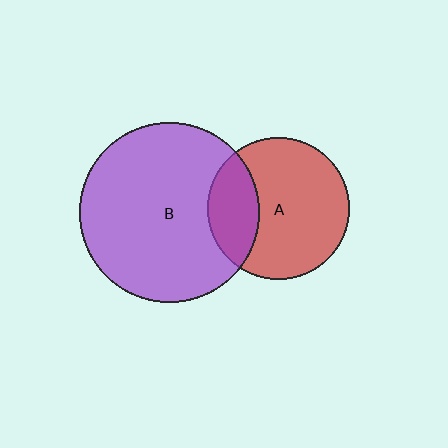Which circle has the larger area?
Circle B (purple).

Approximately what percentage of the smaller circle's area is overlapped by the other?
Approximately 25%.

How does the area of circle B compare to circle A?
Approximately 1.6 times.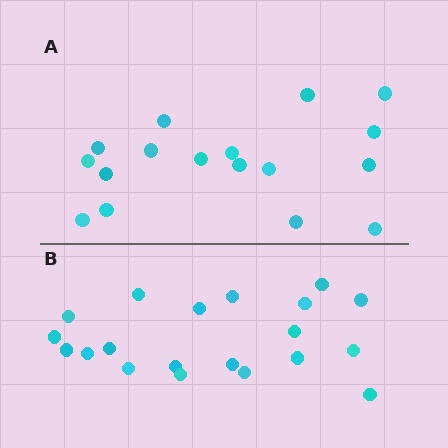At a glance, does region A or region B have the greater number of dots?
Region B (the bottom region) has more dots.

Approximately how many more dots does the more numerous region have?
Region B has just a few more — roughly 2 or 3 more dots than region A.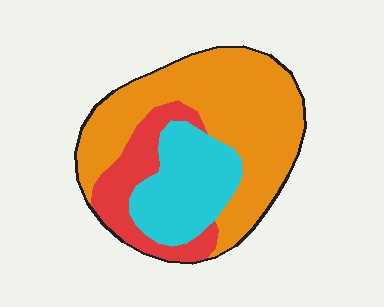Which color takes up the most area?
Orange, at roughly 55%.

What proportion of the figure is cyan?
Cyan takes up between a sixth and a third of the figure.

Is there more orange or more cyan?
Orange.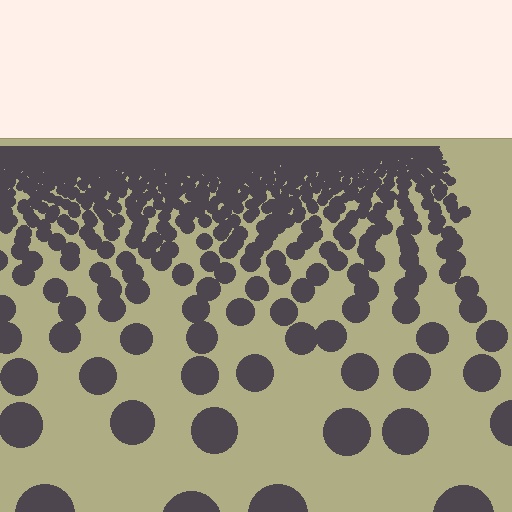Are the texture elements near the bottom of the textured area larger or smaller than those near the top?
Larger. Near the bottom, elements are closer to the viewer and appear at a bigger on-screen size.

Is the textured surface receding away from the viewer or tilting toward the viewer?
The surface is receding away from the viewer. Texture elements get smaller and denser toward the top.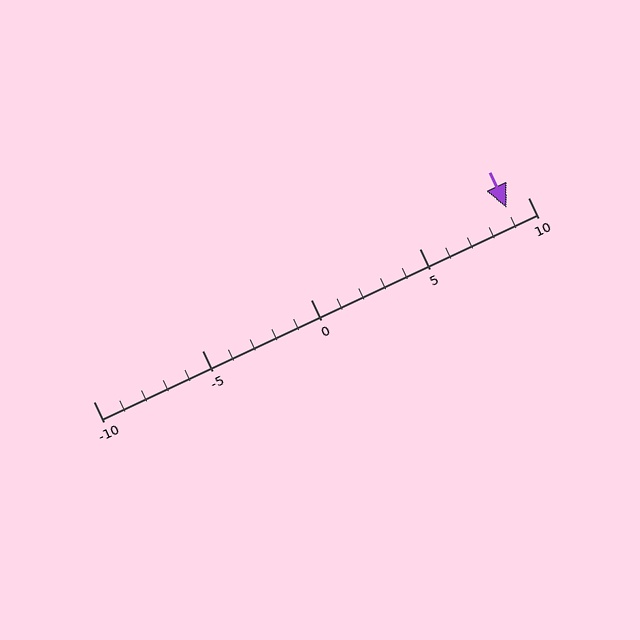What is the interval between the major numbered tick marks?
The major tick marks are spaced 5 units apart.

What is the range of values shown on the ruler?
The ruler shows values from -10 to 10.